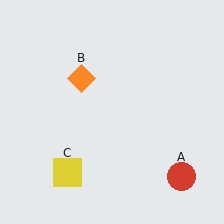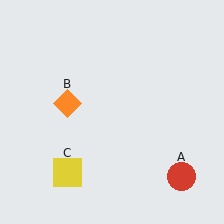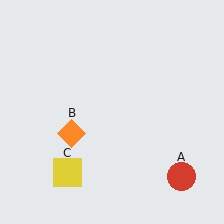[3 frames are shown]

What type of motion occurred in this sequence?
The orange diamond (object B) rotated counterclockwise around the center of the scene.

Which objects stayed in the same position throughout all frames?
Red circle (object A) and yellow square (object C) remained stationary.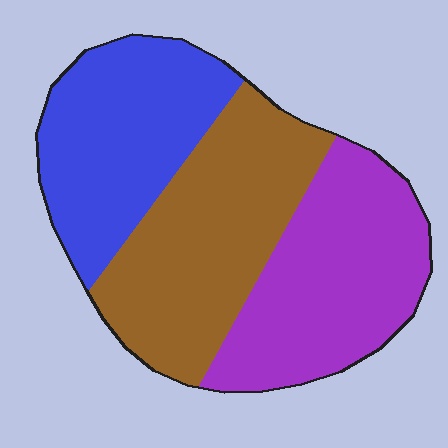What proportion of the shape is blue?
Blue takes up about one third (1/3) of the shape.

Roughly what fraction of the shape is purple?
Purple takes up about one third (1/3) of the shape.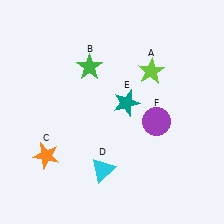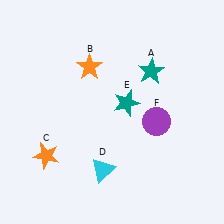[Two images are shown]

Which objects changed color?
A changed from lime to teal. B changed from green to orange.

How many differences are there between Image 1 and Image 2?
There are 2 differences between the two images.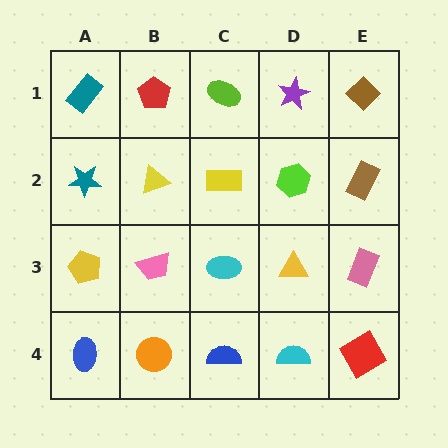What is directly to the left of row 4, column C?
An orange circle.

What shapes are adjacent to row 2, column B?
A red pentagon (row 1, column B), a pink trapezoid (row 3, column B), a teal star (row 2, column A), a yellow rectangle (row 2, column C).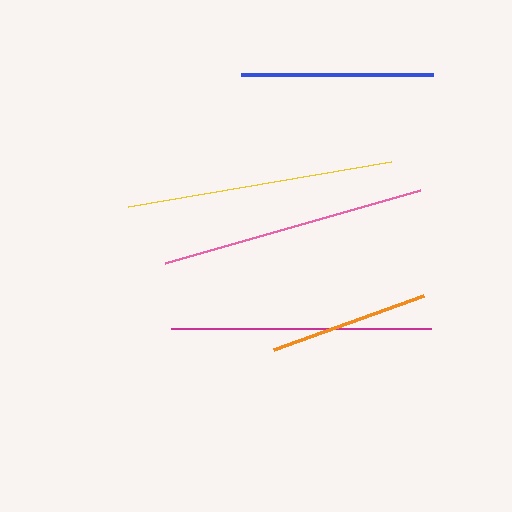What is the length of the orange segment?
The orange segment is approximately 160 pixels long.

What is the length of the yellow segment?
The yellow segment is approximately 267 pixels long.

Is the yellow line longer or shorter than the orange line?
The yellow line is longer than the orange line.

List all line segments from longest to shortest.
From longest to shortest: yellow, pink, magenta, blue, orange.